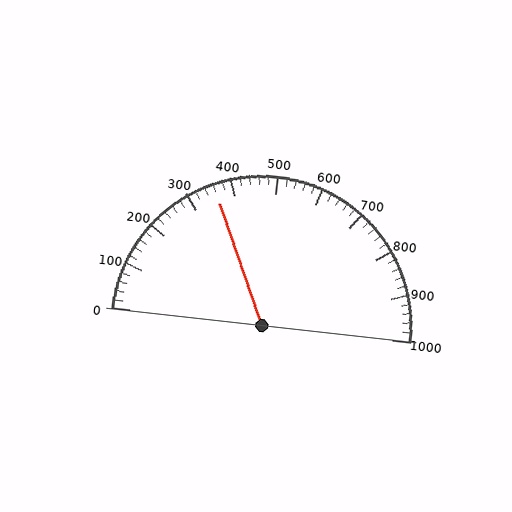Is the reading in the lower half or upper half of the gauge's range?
The reading is in the lower half of the range (0 to 1000).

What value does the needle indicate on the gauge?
The needle indicates approximately 360.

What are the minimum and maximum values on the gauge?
The gauge ranges from 0 to 1000.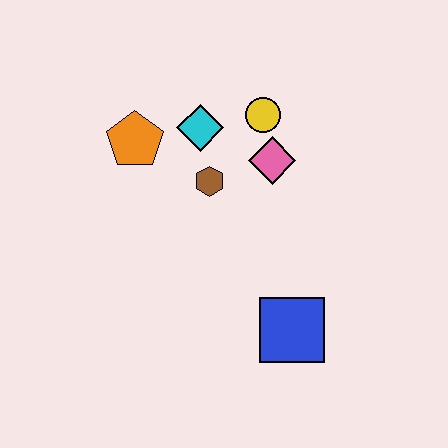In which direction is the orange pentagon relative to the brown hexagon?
The orange pentagon is to the left of the brown hexagon.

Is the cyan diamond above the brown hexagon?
Yes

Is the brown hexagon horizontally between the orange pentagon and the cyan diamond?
No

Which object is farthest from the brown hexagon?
The blue square is farthest from the brown hexagon.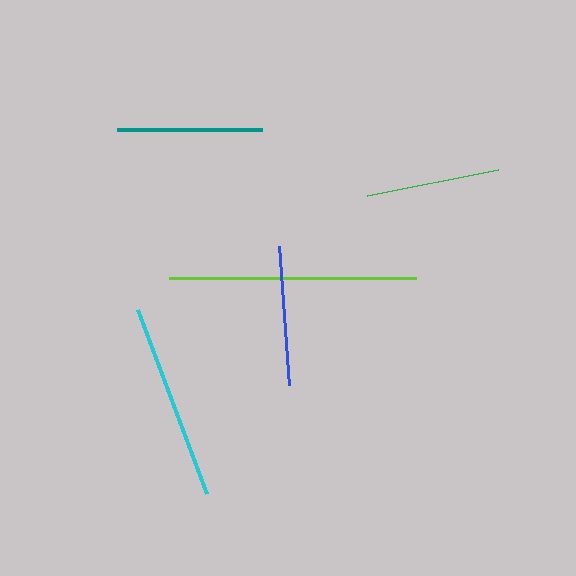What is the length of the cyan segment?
The cyan segment is approximately 197 pixels long.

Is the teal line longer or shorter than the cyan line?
The cyan line is longer than the teal line.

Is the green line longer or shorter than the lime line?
The lime line is longer than the green line.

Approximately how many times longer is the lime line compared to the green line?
The lime line is approximately 1.9 times the length of the green line.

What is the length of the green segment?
The green segment is approximately 133 pixels long.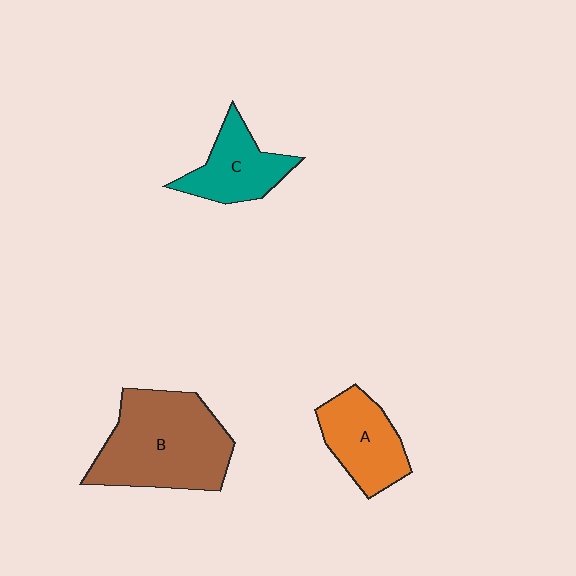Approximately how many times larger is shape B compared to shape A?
Approximately 1.8 times.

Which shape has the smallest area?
Shape C (teal).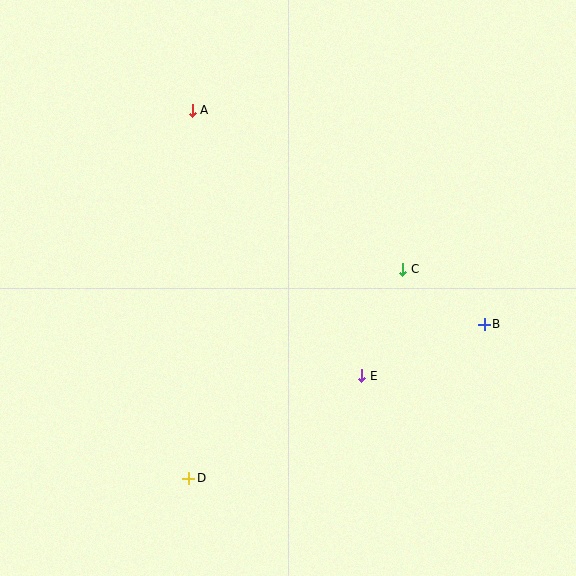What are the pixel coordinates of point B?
Point B is at (484, 324).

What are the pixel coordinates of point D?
Point D is at (189, 478).